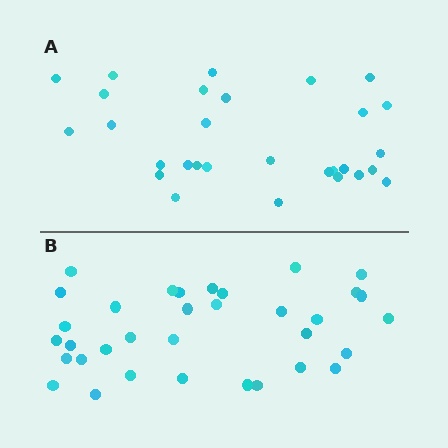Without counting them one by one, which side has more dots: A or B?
Region B (the bottom region) has more dots.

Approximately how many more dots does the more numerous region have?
Region B has about 5 more dots than region A.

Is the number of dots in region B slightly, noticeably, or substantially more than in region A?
Region B has only slightly more — the two regions are fairly close. The ratio is roughly 1.2 to 1.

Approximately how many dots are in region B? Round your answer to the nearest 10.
About 30 dots. (The exact count is 34, which rounds to 30.)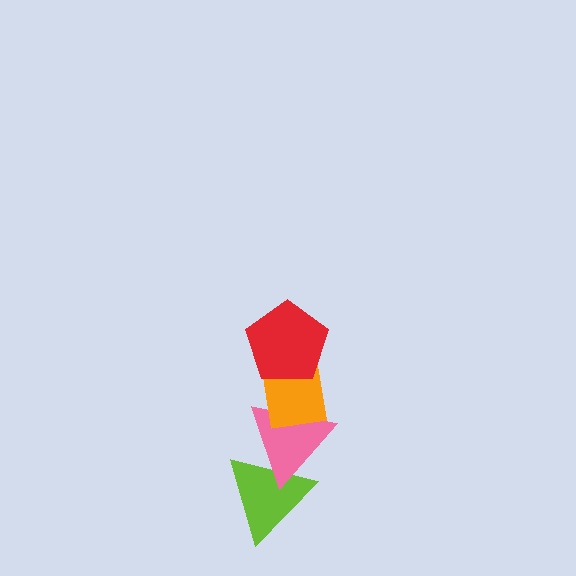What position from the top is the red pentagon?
The red pentagon is 1st from the top.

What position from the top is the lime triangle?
The lime triangle is 4th from the top.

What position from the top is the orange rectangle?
The orange rectangle is 2nd from the top.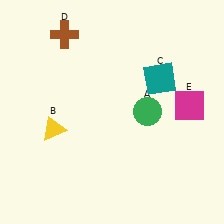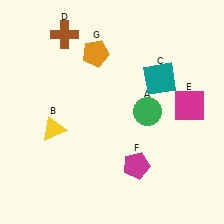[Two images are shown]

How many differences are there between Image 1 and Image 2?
There are 2 differences between the two images.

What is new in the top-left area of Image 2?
An orange pentagon (G) was added in the top-left area of Image 2.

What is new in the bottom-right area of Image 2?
A magenta pentagon (F) was added in the bottom-right area of Image 2.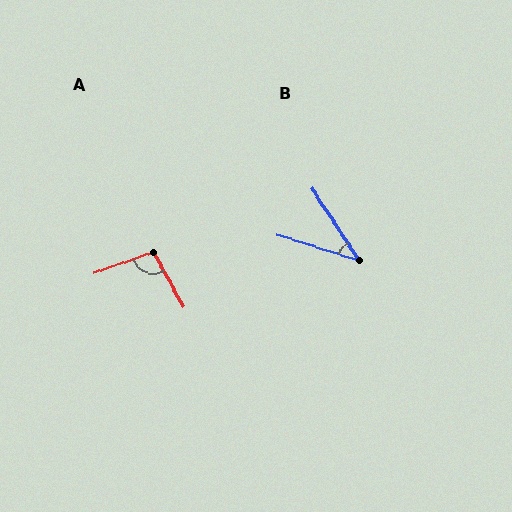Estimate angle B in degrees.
Approximately 39 degrees.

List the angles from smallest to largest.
B (39°), A (99°).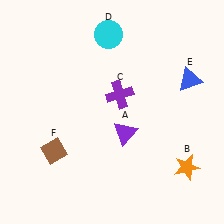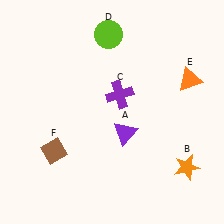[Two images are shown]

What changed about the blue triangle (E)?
In Image 1, E is blue. In Image 2, it changed to orange.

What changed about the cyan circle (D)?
In Image 1, D is cyan. In Image 2, it changed to lime.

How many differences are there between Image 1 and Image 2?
There are 2 differences between the two images.